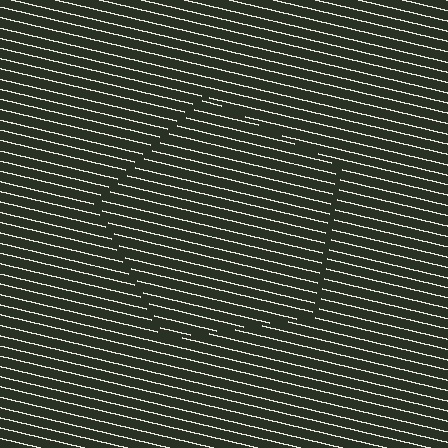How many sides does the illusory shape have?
5 sides — the line-ends trace a pentagon.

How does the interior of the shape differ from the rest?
The interior of the shape contains the same grating, shifted by half a period — the contour is defined by the phase discontinuity where line-ends from the inner and outer gratings abut.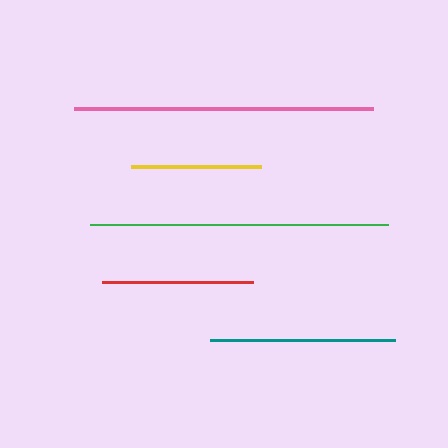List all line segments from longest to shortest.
From longest to shortest: pink, green, teal, red, yellow.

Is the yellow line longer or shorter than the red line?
The red line is longer than the yellow line.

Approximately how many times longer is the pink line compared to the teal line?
The pink line is approximately 1.6 times the length of the teal line.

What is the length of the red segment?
The red segment is approximately 151 pixels long.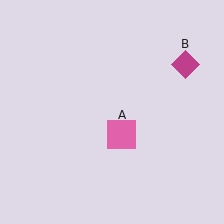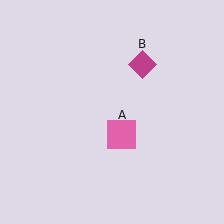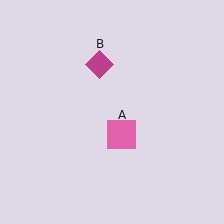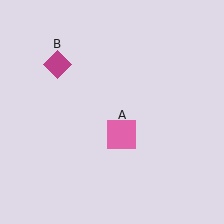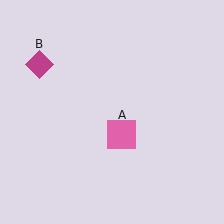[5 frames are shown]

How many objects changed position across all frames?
1 object changed position: magenta diamond (object B).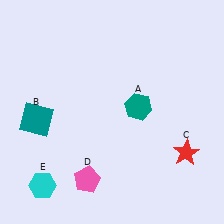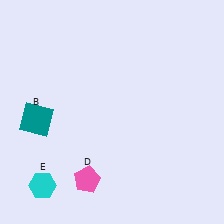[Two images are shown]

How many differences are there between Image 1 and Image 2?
There are 2 differences between the two images.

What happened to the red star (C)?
The red star (C) was removed in Image 2. It was in the bottom-right area of Image 1.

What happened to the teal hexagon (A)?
The teal hexagon (A) was removed in Image 2. It was in the top-right area of Image 1.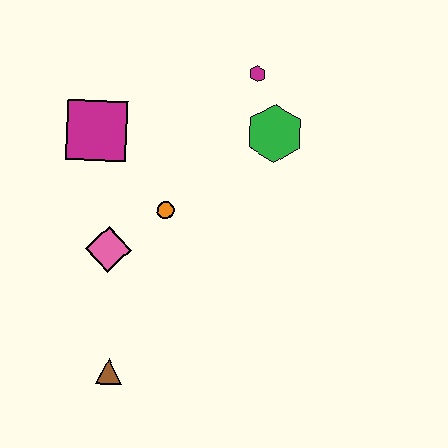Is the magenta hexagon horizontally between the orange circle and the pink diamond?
No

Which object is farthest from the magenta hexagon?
The brown triangle is farthest from the magenta hexagon.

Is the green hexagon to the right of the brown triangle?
Yes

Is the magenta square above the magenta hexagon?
No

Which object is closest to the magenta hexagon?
The green hexagon is closest to the magenta hexagon.